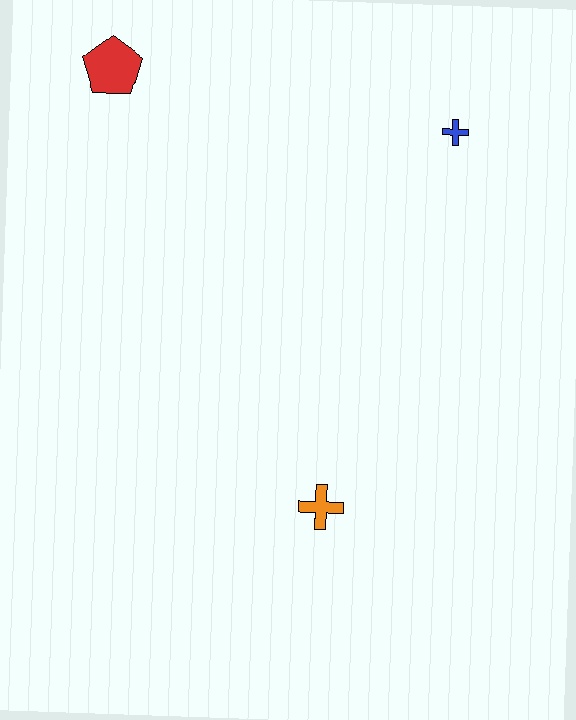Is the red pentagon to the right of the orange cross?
No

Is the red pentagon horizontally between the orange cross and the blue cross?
No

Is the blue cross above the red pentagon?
No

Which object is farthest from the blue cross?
The orange cross is farthest from the blue cross.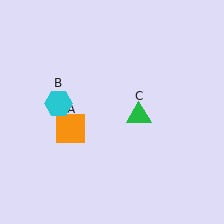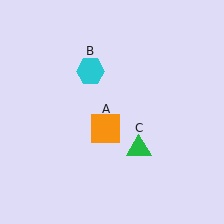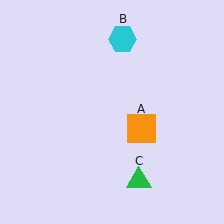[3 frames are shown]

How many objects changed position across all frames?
3 objects changed position: orange square (object A), cyan hexagon (object B), green triangle (object C).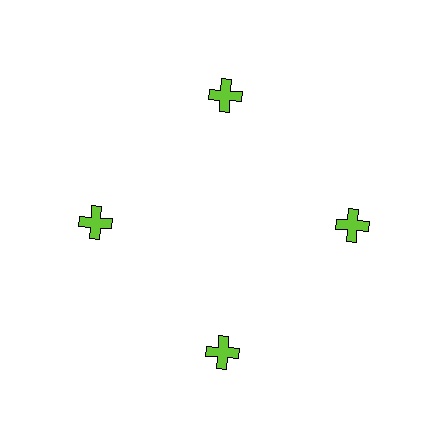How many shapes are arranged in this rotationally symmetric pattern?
There are 4 shapes, arranged in 4 groups of 1.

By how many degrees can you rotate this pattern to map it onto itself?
The pattern maps onto itself every 90 degrees of rotation.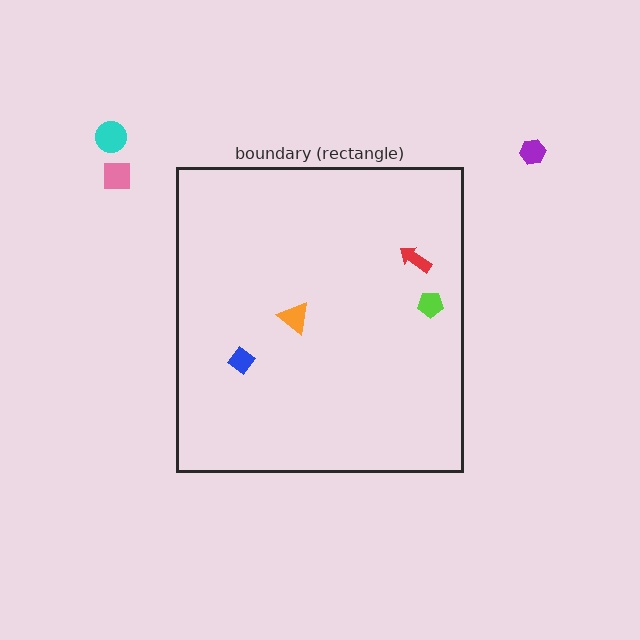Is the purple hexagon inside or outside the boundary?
Outside.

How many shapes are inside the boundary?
4 inside, 3 outside.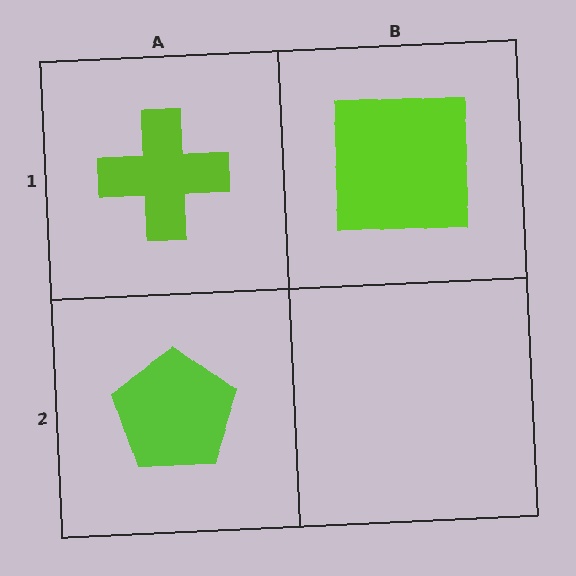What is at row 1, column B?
A lime square.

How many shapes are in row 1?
2 shapes.